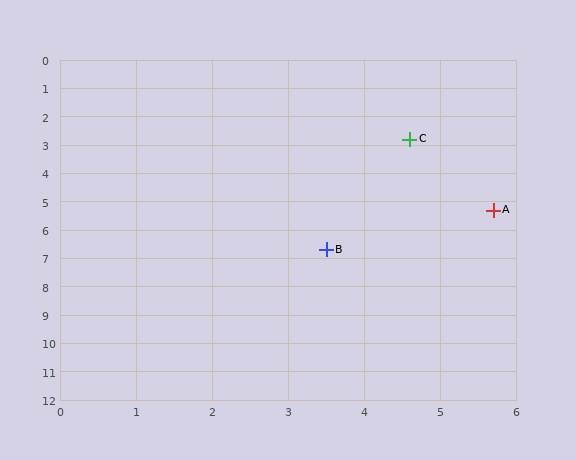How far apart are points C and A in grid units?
Points C and A are about 2.7 grid units apart.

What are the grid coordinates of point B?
Point B is at approximately (3.5, 6.7).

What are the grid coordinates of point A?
Point A is at approximately (5.7, 5.3).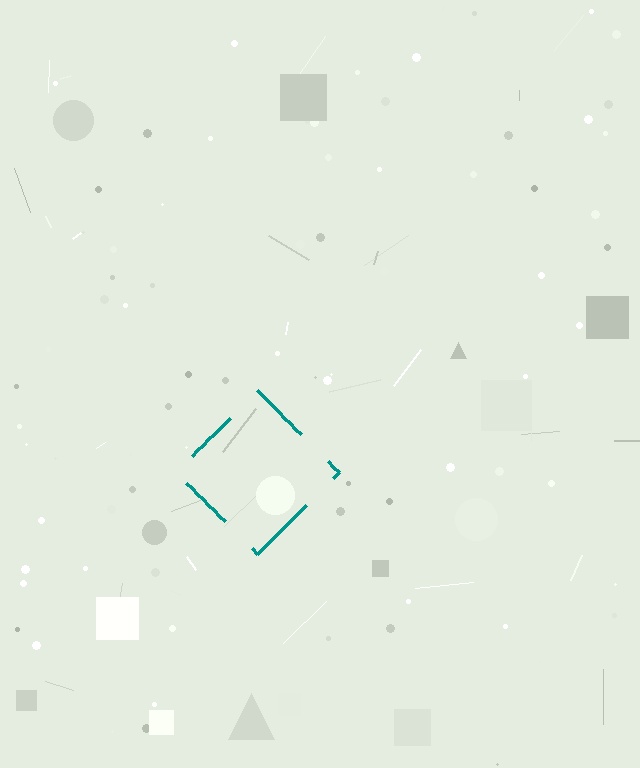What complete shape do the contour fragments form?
The contour fragments form a diamond.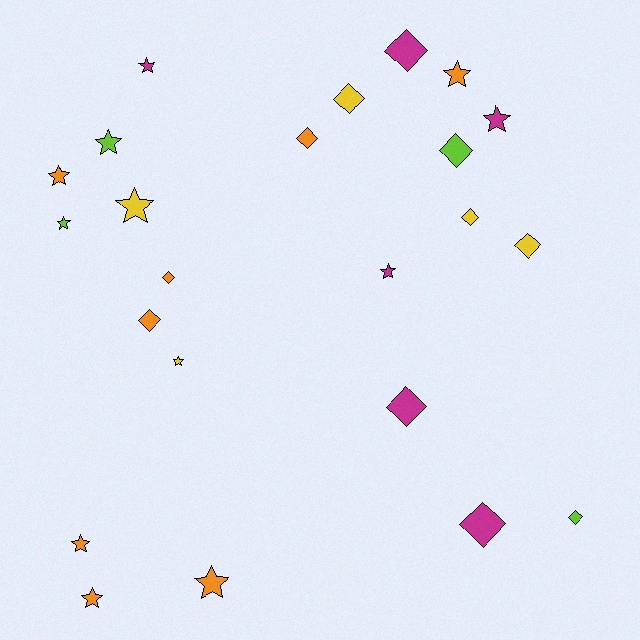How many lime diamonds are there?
There are 2 lime diamonds.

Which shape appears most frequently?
Star, with 12 objects.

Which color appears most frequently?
Orange, with 8 objects.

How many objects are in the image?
There are 23 objects.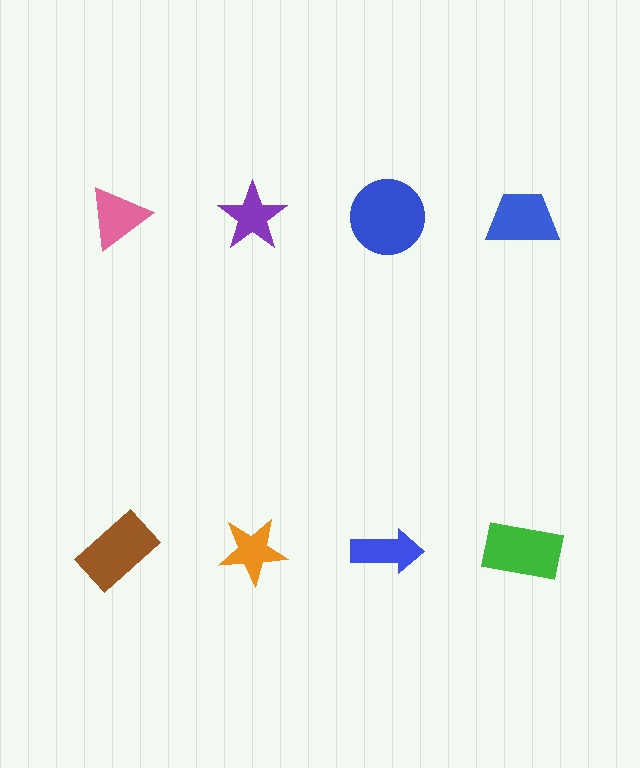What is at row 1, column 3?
A blue circle.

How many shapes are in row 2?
4 shapes.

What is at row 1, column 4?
A blue trapezoid.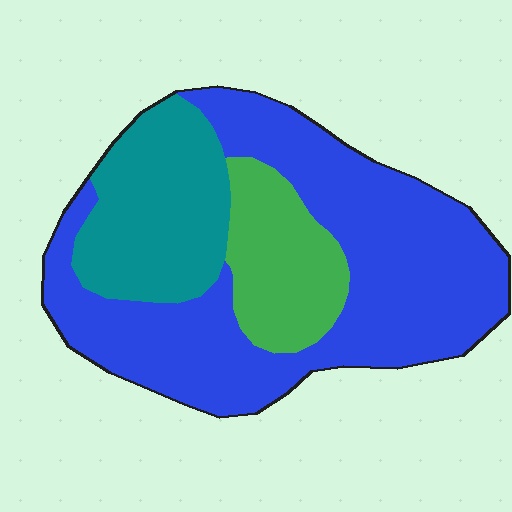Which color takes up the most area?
Blue, at roughly 60%.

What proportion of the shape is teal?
Teal takes up about one quarter (1/4) of the shape.